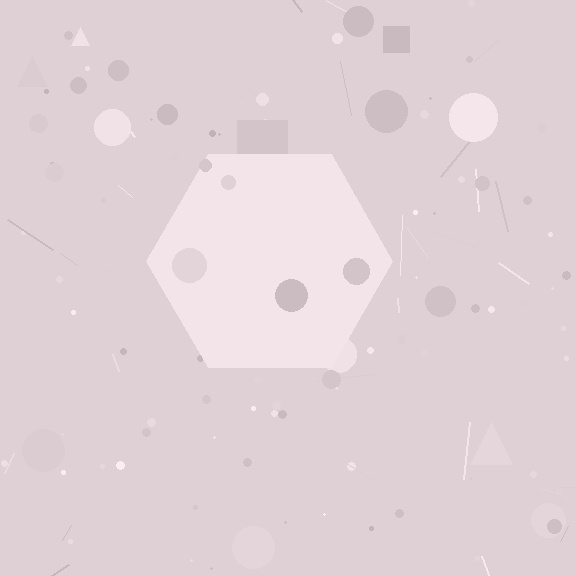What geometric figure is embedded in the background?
A hexagon is embedded in the background.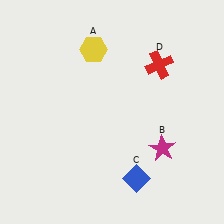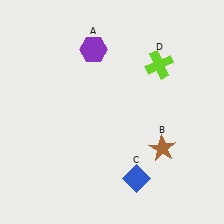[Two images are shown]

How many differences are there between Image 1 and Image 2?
There are 3 differences between the two images.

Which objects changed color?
A changed from yellow to purple. B changed from magenta to brown. D changed from red to lime.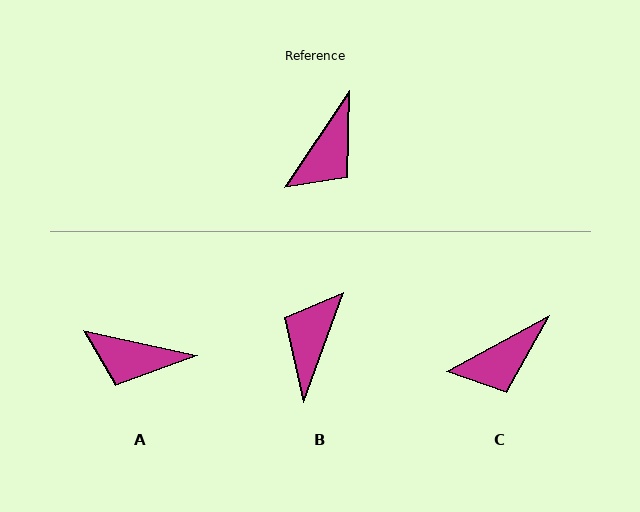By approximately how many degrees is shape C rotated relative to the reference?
Approximately 28 degrees clockwise.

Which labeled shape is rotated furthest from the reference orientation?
B, about 166 degrees away.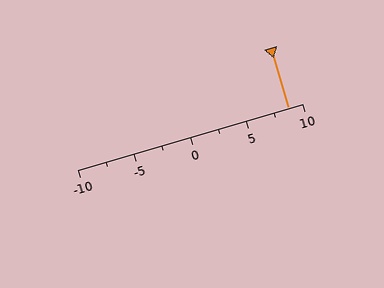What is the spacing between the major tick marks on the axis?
The major ticks are spaced 5 apart.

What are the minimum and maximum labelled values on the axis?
The axis runs from -10 to 10.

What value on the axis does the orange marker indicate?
The marker indicates approximately 8.8.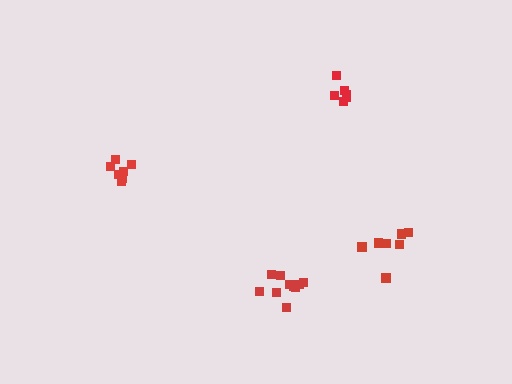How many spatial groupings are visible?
There are 4 spatial groupings.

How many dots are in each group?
Group 1: 7 dots, Group 2: 7 dots, Group 3: 6 dots, Group 4: 11 dots (31 total).